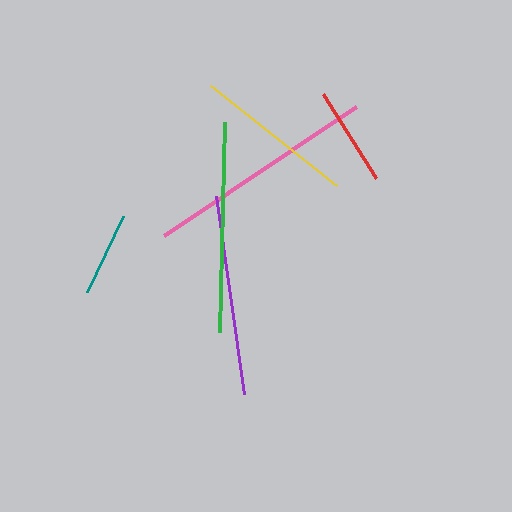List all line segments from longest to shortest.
From longest to shortest: pink, green, purple, yellow, red, teal.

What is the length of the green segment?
The green segment is approximately 210 pixels long.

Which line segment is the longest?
The pink line is the longest at approximately 232 pixels.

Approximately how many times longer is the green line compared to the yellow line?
The green line is approximately 1.3 times the length of the yellow line.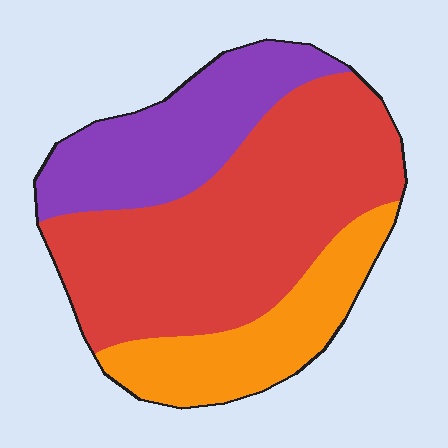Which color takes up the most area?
Red, at roughly 55%.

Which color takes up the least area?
Orange, at roughly 20%.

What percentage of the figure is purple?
Purple takes up about one quarter (1/4) of the figure.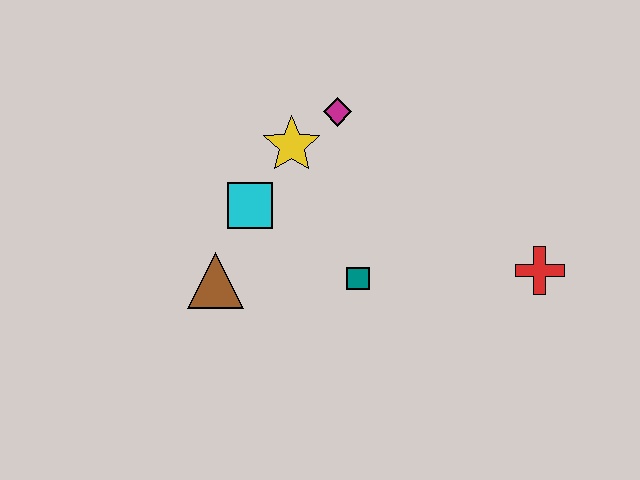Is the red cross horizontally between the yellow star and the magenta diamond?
No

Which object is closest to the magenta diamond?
The yellow star is closest to the magenta diamond.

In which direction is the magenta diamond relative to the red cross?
The magenta diamond is to the left of the red cross.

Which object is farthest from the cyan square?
The red cross is farthest from the cyan square.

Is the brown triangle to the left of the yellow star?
Yes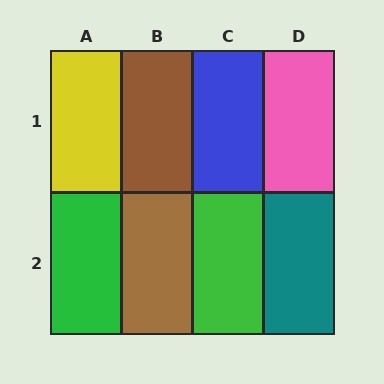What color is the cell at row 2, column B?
Brown.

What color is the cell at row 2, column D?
Teal.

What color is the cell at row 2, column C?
Green.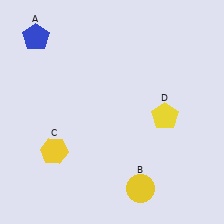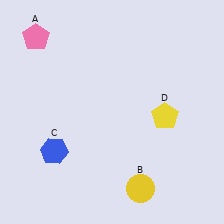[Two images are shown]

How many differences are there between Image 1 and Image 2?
There are 2 differences between the two images.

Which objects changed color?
A changed from blue to pink. C changed from yellow to blue.